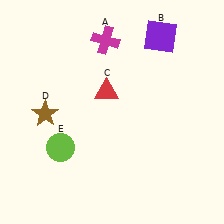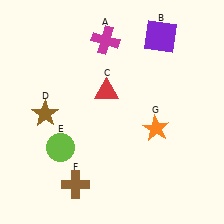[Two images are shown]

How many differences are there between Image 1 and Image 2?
There are 2 differences between the two images.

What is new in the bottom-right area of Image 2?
An orange star (G) was added in the bottom-right area of Image 2.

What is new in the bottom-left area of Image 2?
A brown cross (F) was added in the bottom-left area of Image 2.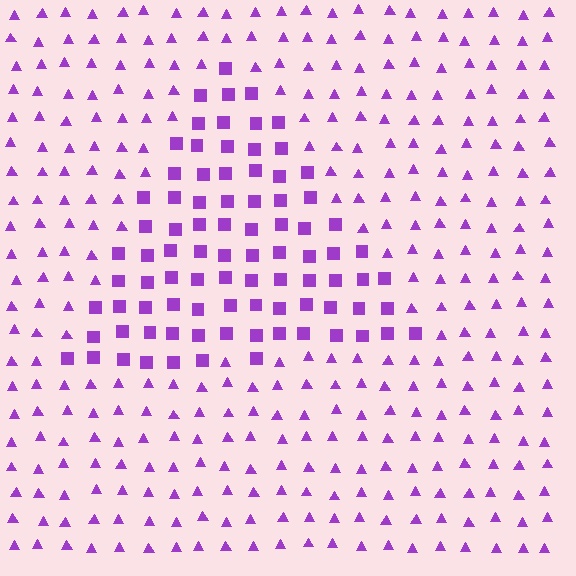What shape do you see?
I see a triangle.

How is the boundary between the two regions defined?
The boundary is defined by a change in element shape: squares inside vs. triangles outside. All elements share the same color and spacing.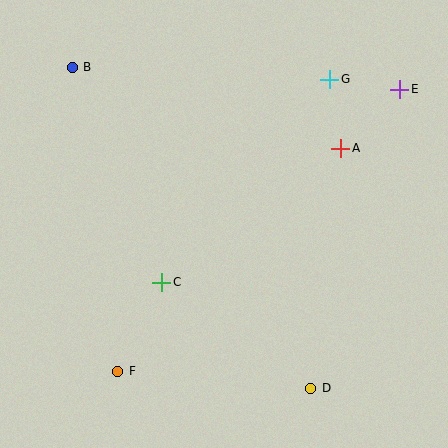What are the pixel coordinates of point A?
Point A is at (341, 148).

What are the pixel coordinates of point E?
Point E is at (400, 89).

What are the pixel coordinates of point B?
Point B is at (72, 67).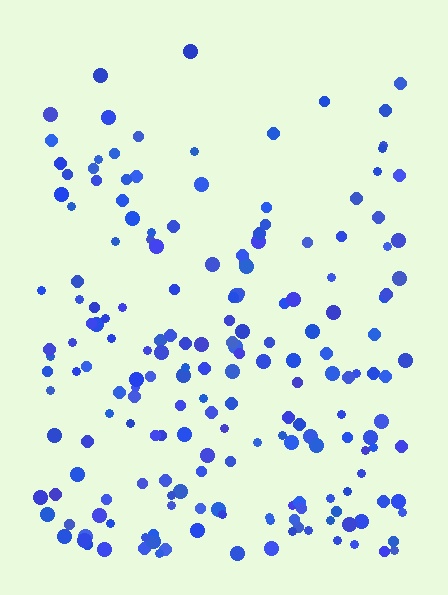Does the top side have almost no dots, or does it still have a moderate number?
Still a moderate number, just noticeably fewer than the bottom.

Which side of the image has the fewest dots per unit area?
The top.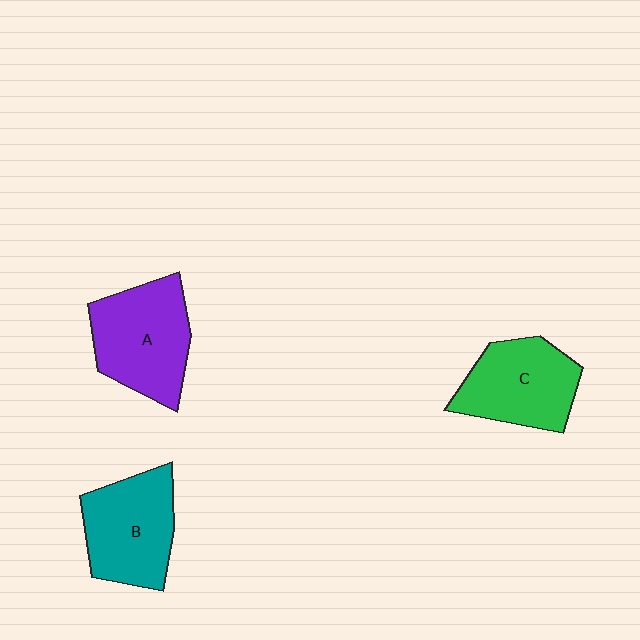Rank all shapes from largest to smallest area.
From largest to smallest: A (purple), B (teal), C (green).